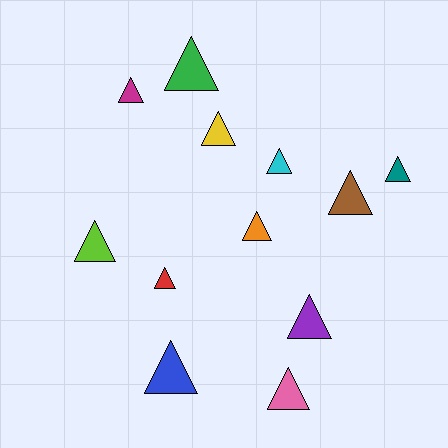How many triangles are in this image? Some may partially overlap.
There are 12 triangles.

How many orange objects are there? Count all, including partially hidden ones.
There is 1 orange object.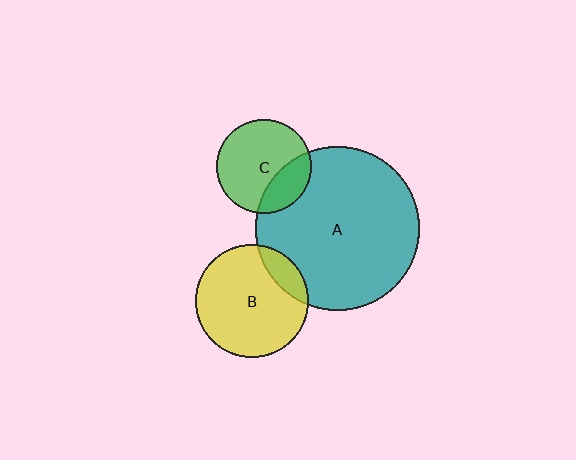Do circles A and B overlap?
Yes.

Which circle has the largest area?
Circle A (teal).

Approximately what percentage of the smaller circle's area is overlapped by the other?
Approximately 15%.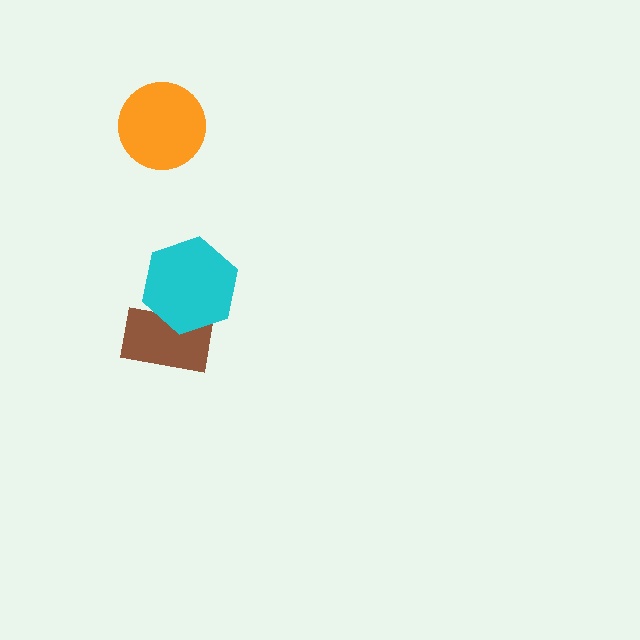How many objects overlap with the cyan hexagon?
1 object overlaps with the cyan hexagon.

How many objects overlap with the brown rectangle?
1 object overlaps with the brown rectangle.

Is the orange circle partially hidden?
No, no other shape covers it.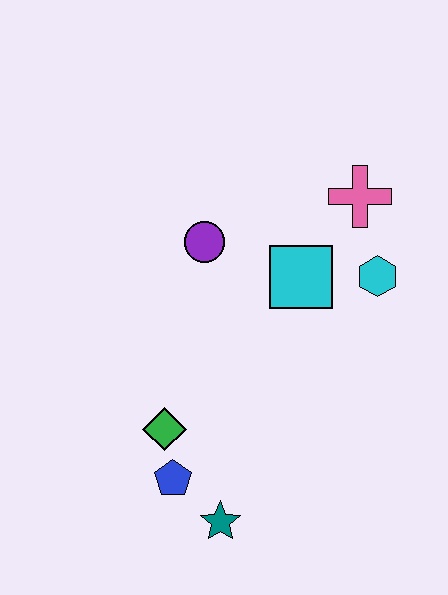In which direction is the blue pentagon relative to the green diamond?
The blue pentagon is below the green diamond.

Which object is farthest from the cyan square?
The teal star is farthest from the cyan square.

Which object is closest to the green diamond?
The blue pentagon is closest to the green diamond.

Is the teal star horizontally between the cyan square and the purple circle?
Yes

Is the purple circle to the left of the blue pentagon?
No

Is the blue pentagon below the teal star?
No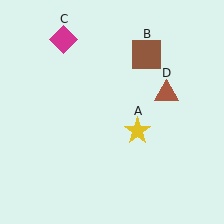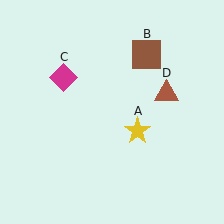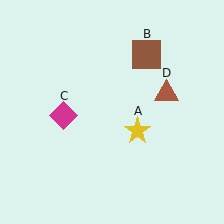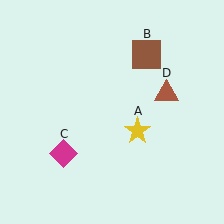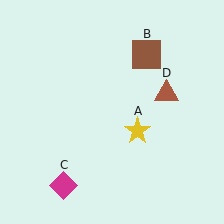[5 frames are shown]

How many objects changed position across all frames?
1 object changed position: magenta diamond (object C).